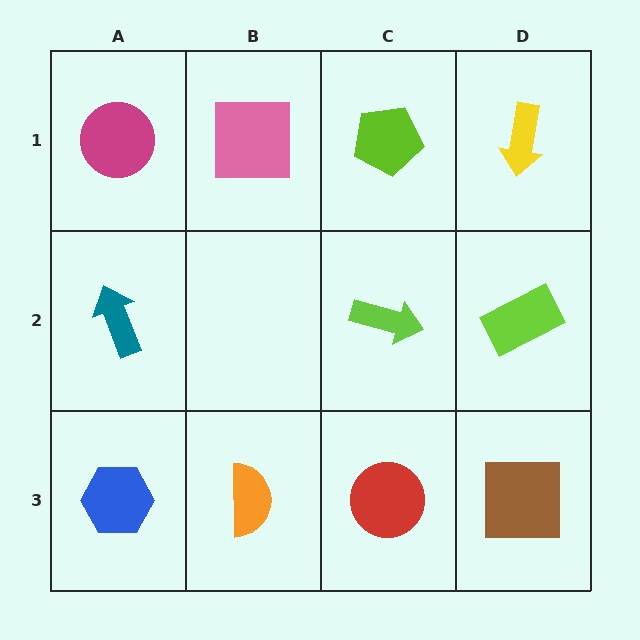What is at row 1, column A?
A magenta circle.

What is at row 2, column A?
A teal arrow.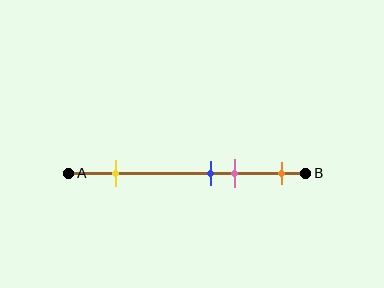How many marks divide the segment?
There are 4 marks dividing the segment.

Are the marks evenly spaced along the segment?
No, the marks are not evenly spaced.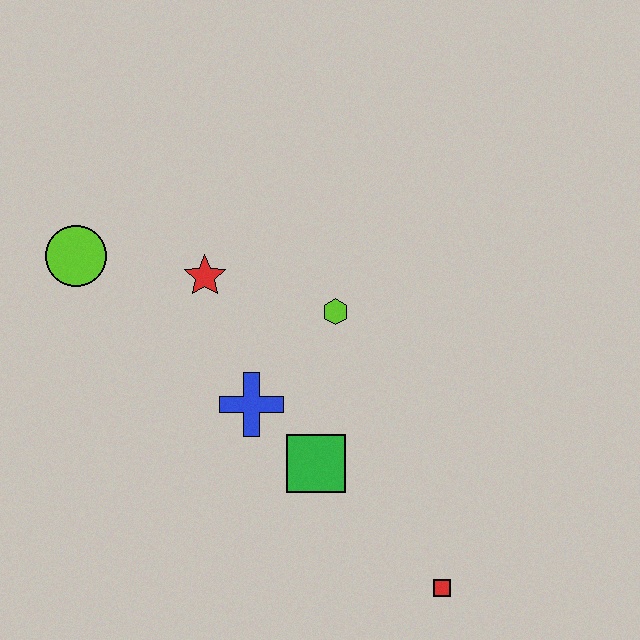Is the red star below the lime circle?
Yes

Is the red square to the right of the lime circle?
Yes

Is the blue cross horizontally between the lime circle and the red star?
No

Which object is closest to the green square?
The blue cross is closest to the green square.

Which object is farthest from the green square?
The lime circle is farthest from the green square.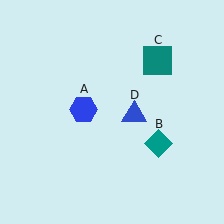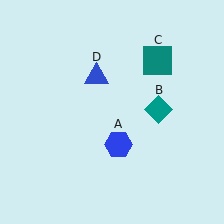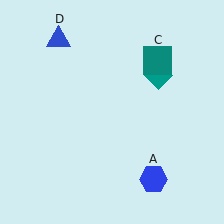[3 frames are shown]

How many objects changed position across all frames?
3 objects changed position: blue hexagon (object A), teal diamond (object B), blue triangle (object D).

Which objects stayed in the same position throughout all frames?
Teal square (object C) remained stationary.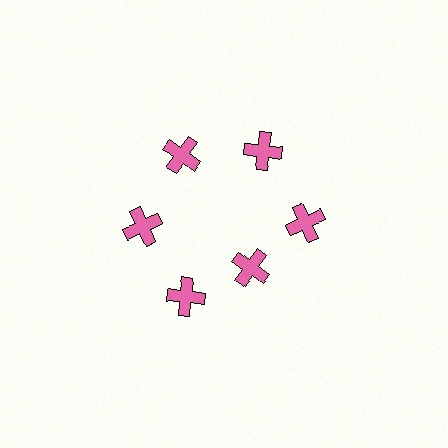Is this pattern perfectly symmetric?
No. The 6 pink crosses are arranged in a ring, but one element near the 5 o'clock position is pulled inward toward the center, breaking the 6-fold rotational symmetry.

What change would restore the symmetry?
The symmetry would be restored by moving it outward, back onto the ring so that all 6 crosses sit at equal angles and equal distance from the center.